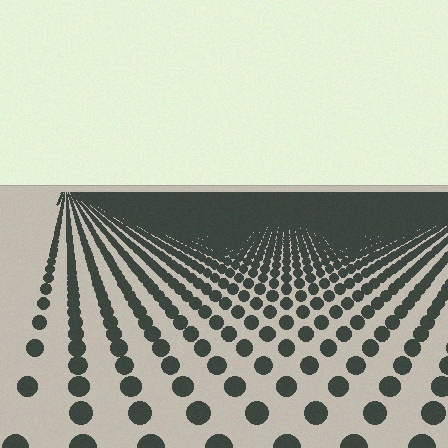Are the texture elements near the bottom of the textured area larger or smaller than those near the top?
Larger. Near the bottom, elements are closer to the viewer and appear at a bigger on-screen size.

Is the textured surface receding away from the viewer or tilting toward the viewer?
The surface is receding away from the viewer. Texture elements get smaller and denser toward the top.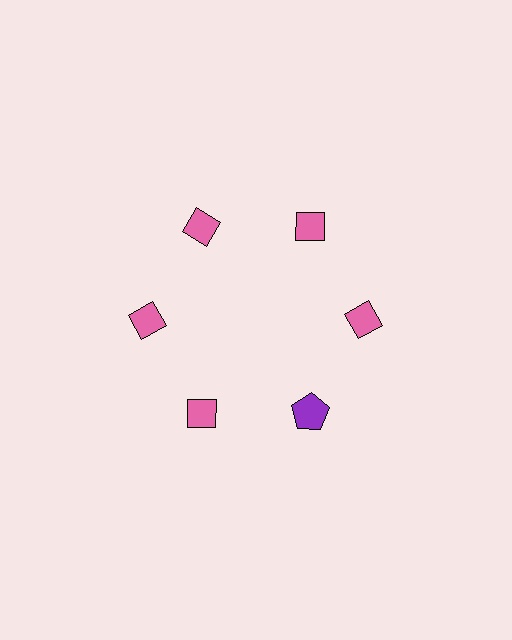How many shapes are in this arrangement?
There are 6 shapes arranged in a ring pattern.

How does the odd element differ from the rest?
It differs in both color (purple instead of pink) and shape (pentagon instead of diamond).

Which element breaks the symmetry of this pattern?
The purple pentagon at roughly the 5 o'clock position breaks the symmetry. All other shapes are pink diamonds.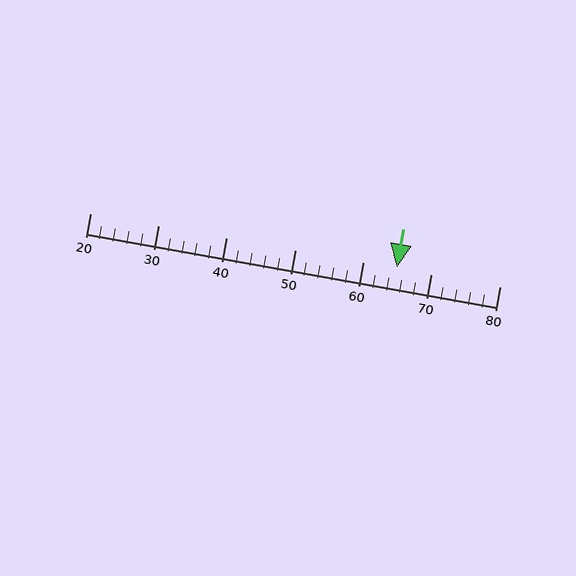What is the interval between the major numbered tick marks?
The major tick marks are spaced 10 units apart.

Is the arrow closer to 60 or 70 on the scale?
The arrow is closer to 60.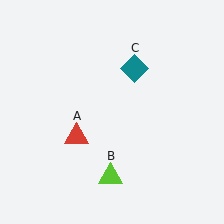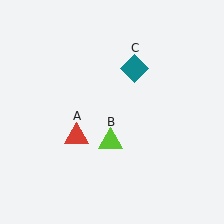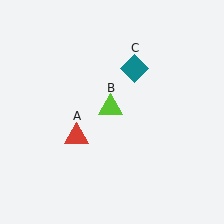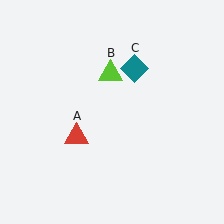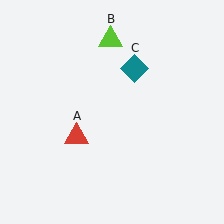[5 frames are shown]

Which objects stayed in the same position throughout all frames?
Red triangle (object A) and teal diamond (object C) remained stationary.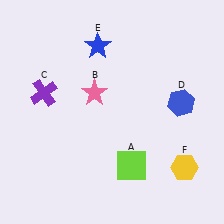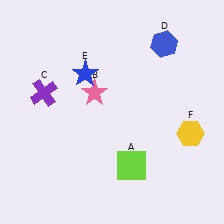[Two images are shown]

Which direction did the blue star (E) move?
The blue star (E) moved down.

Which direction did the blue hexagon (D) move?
The blue hexagon (D) moved up.